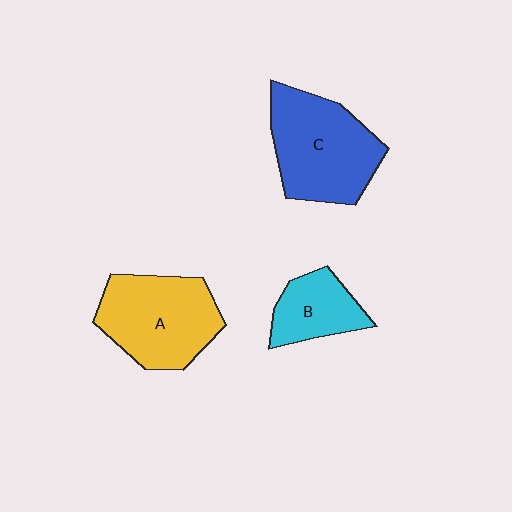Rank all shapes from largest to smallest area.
From largest to smallest: C (blue), A (yellow), B (cyan).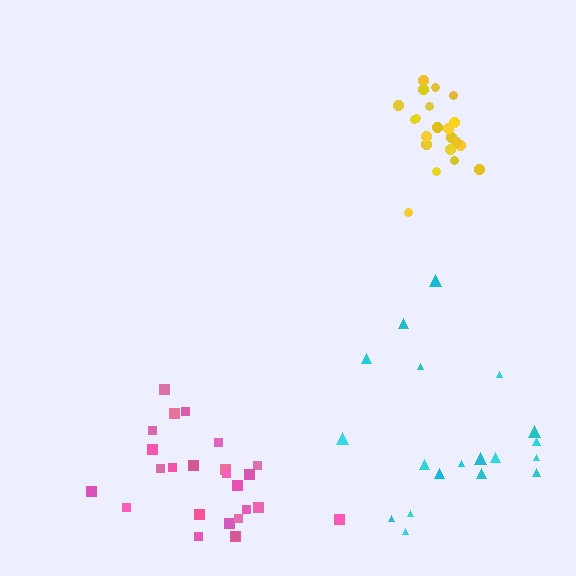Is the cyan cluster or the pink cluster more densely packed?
Pink.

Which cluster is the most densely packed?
Yellow.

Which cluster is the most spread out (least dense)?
Cyan.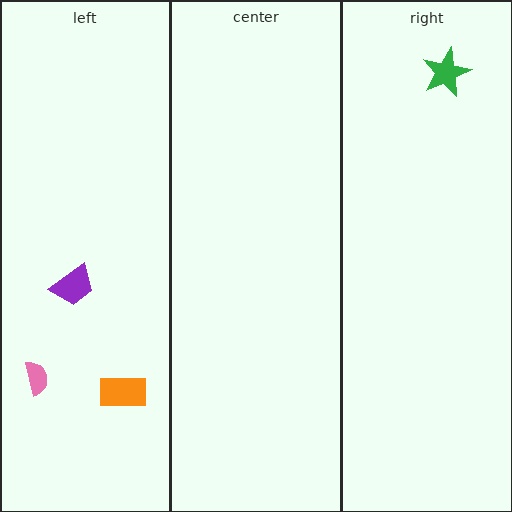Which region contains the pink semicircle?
The left region.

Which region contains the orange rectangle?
The left region.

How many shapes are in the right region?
1.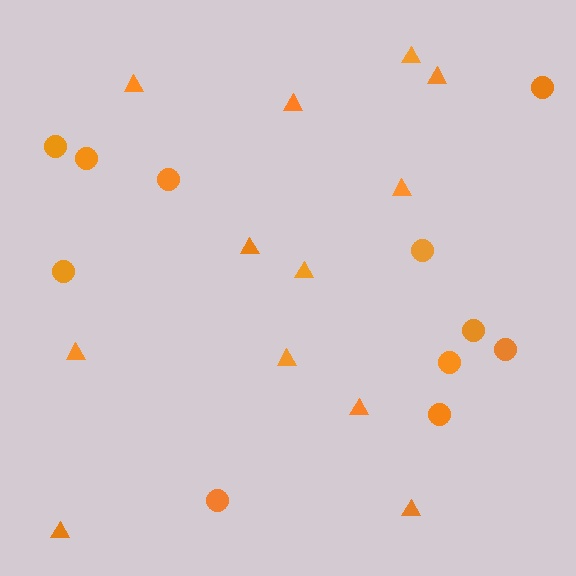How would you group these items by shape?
There are 2 groups: one group of circles (11) and one group of triangles (12).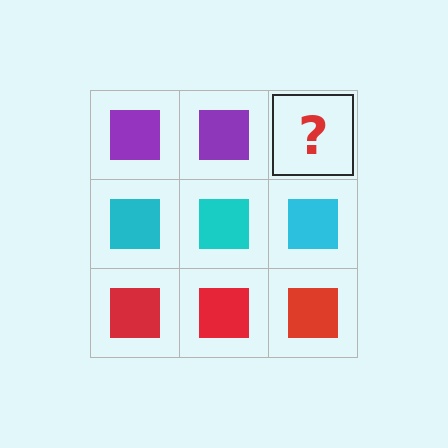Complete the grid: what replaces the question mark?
The question mark should be replaced with a purple square.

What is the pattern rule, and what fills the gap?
The rule is that each row has a consistent color. The gap should be filled with a purple square.